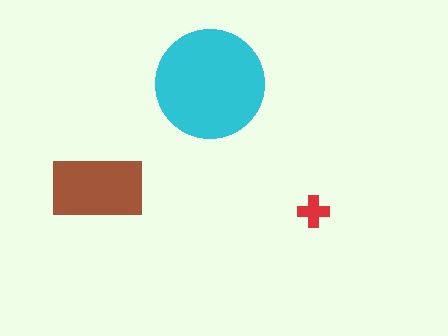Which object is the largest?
The cyan circle.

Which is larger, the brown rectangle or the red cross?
The brown rectangle.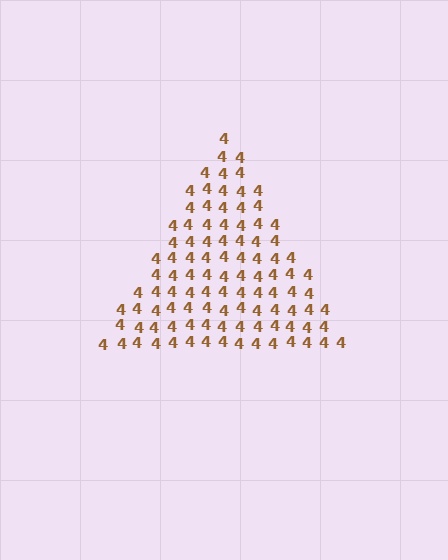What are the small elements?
The small elements are digit 4's.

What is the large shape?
The large shape is a triangle.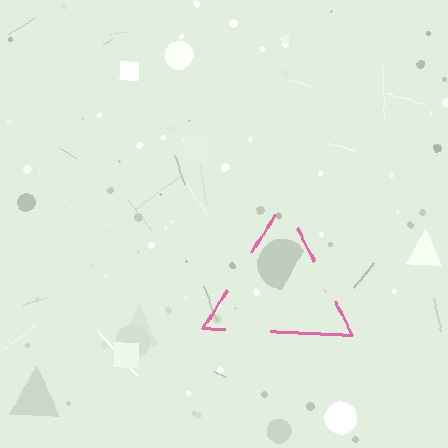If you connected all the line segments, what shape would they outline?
They would outline a triangle.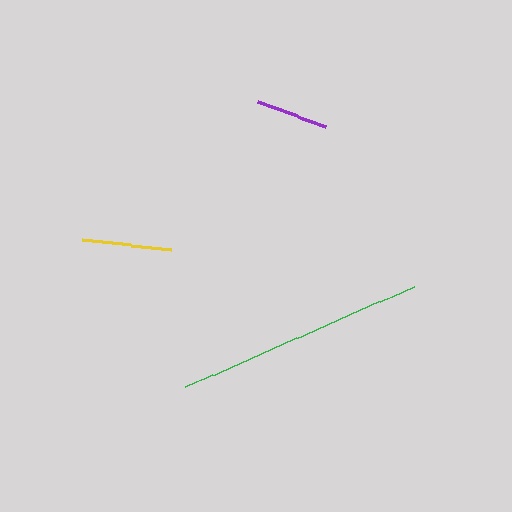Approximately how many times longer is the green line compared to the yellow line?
The green line is approximately 2.8 times the length of the yellow line.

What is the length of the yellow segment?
The yellow segment is approximately 89 pixels long.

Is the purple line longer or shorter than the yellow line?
The yellow line is longer than the purple line.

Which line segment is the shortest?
The purple line is the shortest at approximately 72 pixels.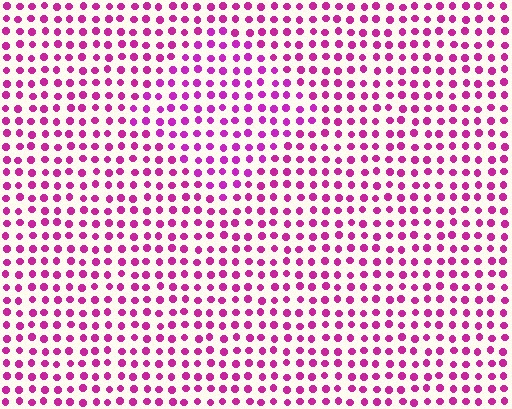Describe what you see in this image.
The image is filled with small magenta elements in a uniform arrangement. A diamond-shaped region is visible where the elements are tinted to a slightly different hue, forming a subtle color boundary.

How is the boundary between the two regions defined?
The boundary is defined purely by a slight shift in hue (about 14 degrees). Spacing, size, and orientation are identical on both sides.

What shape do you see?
I see a diamond.